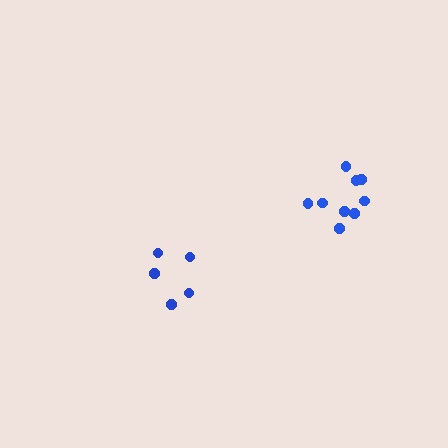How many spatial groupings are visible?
There are 2 spatial groupings.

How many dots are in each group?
Group 1: 9 dots, Group 2: 5 dots (14 total).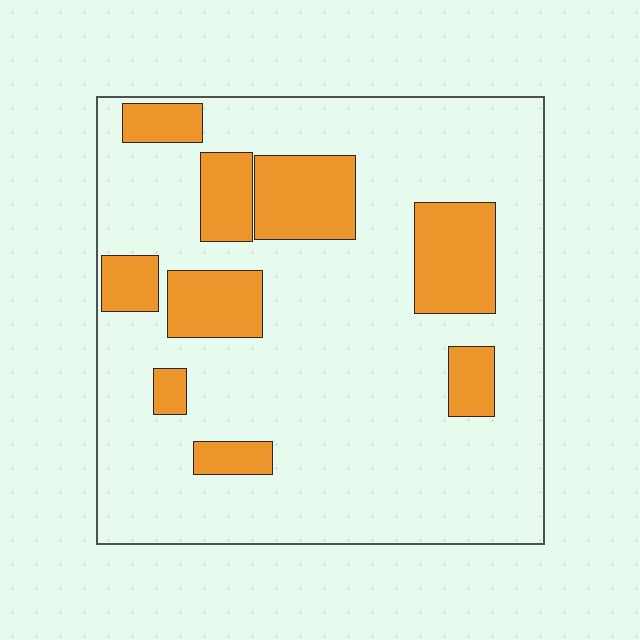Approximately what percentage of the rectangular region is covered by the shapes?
Approximately 20%.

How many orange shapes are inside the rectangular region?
9.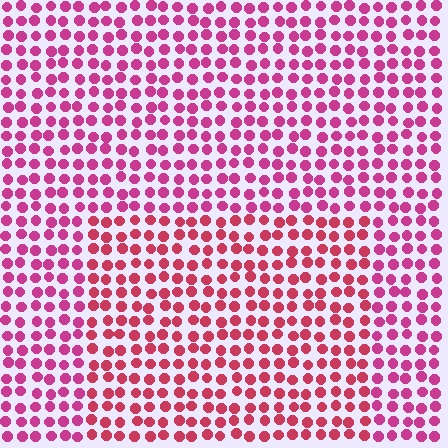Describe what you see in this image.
The image is filled with small magenta elements in a uniform arrangement. A rectangle-shaped region is visible where the elements are tinted to a slightly different hue, forming a subtle color boundary.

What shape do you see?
I see a rectangle.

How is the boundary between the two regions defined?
The boundary is defined purely by a slight shift in hue (about 23 degrees). Spacing, size, and orientation are identical on both sides.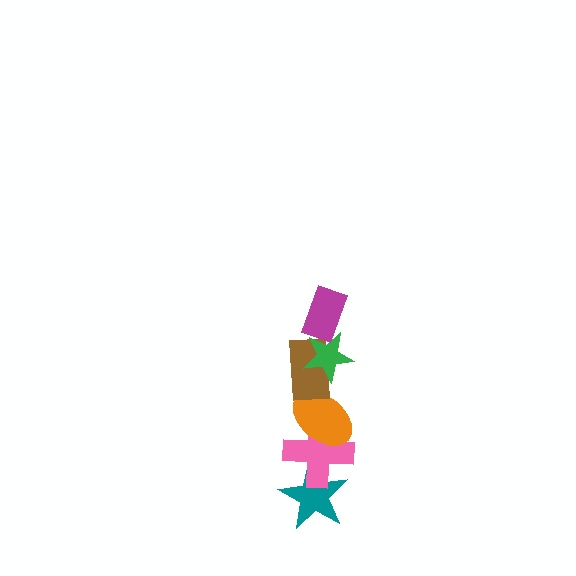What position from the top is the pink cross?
The pink cross is 5th from the top.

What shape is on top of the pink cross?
The orange ellipse is on top of the pink cross.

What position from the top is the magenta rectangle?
The magenta rectangle is 1st from the top.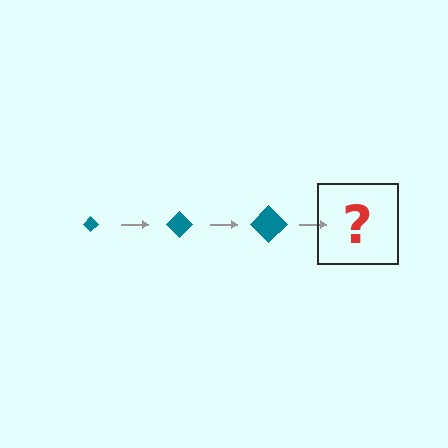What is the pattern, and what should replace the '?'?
The pattern is that the diamond gets progressively larger each step. The '?' should be a teal diamond, larger than the previous one.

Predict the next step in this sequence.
The next step is a teal diamond, larger than the previous one.